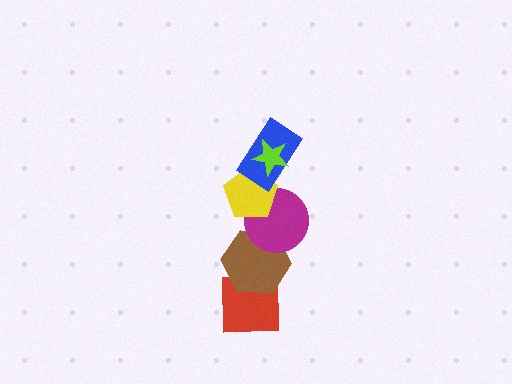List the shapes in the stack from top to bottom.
From top to bottom: the lime star, the blue rectangle, the yellow pentagon, the magenta circle, the brown hexagon, the red square.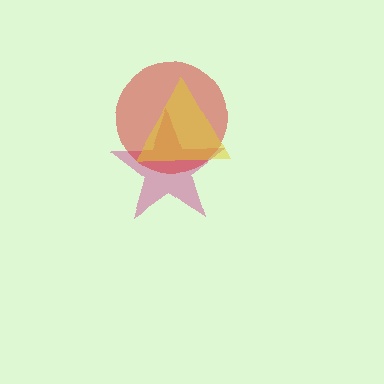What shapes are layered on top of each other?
The layered shapes are: a magenta star, a red circle, a yellow triangle.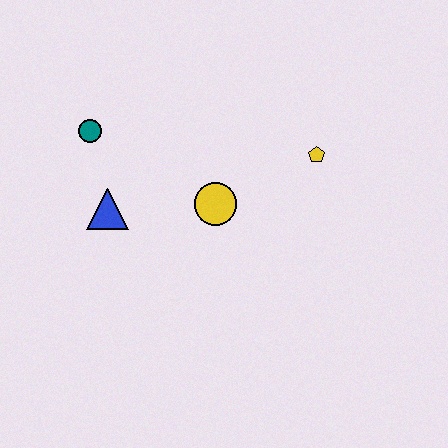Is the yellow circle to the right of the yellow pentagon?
No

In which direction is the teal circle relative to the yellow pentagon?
The teal circle is to the left of the yellow pentagon.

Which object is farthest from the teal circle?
The yellow pentagon is farthest from the teal circle.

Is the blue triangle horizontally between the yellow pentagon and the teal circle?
Yes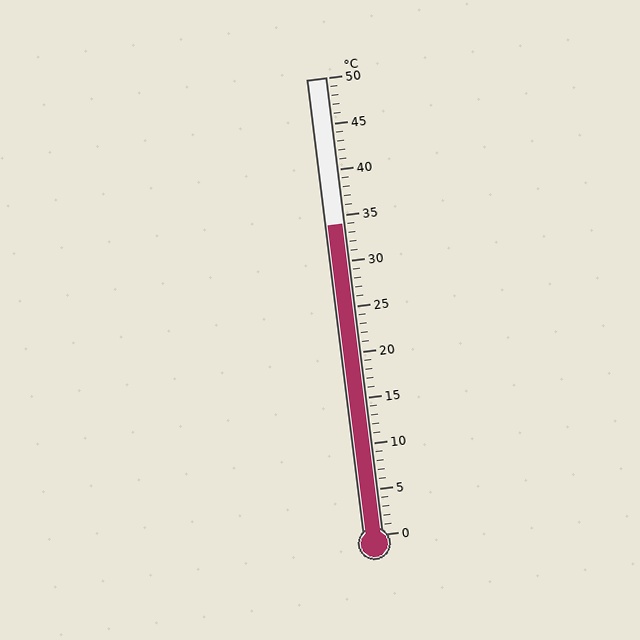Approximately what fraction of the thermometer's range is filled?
The thermometer is filled to approximately 70% of its range.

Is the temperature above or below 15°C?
The temperature is above 15°C.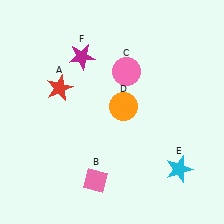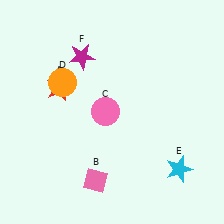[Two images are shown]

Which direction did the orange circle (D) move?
The orange circle (D) moved left.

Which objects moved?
The objects that moved are: the pink circle (C), the orange circle (D).